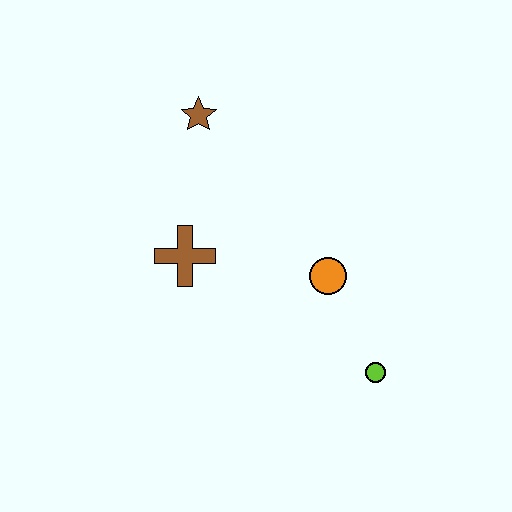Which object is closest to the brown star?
The brown cross is closest to the brown star.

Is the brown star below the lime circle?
No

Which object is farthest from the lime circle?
The brown star is farthest from the lime circle.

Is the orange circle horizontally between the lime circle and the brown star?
Yes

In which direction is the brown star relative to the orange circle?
The brown star is above the orange circle.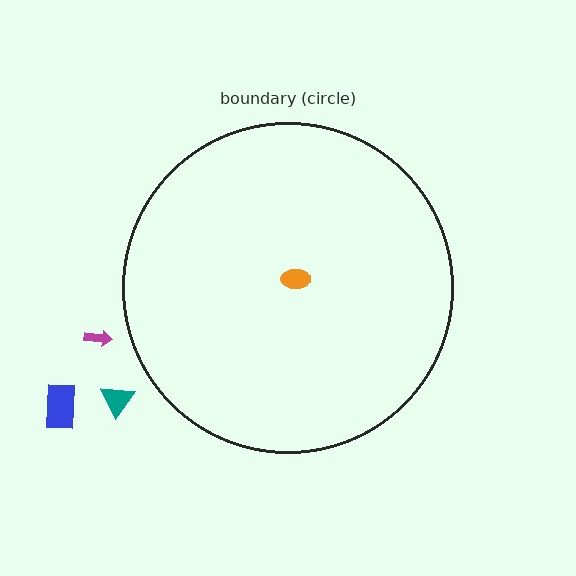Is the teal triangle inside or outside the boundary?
Outside.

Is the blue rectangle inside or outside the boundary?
Outside.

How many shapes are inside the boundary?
1 inside, 3 outside.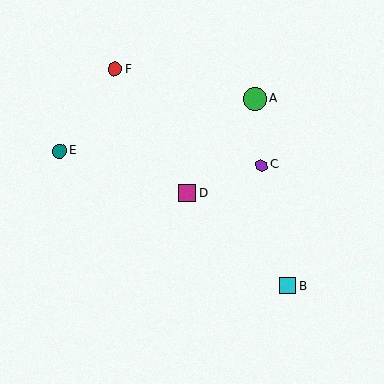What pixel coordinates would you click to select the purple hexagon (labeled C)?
Click at (261, 165) to select the purple hexagon C.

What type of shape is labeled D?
Shape D is a magenta square.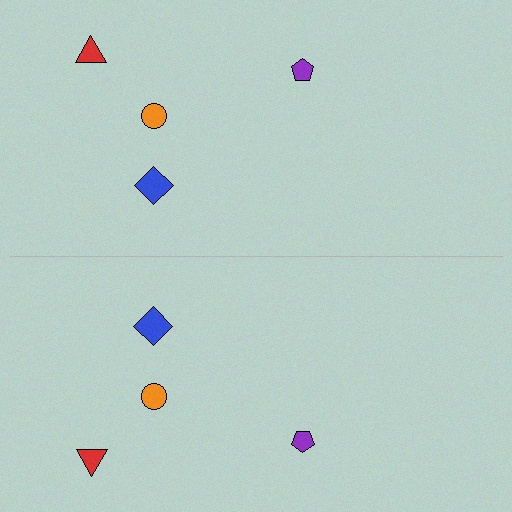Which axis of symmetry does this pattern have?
The pattern has a horizontal axis of symmetry running through the center of the image.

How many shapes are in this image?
There are 8 shapes in this image.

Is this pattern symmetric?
Yes, this pattern has bilateral (reflection) symmetry.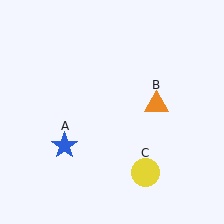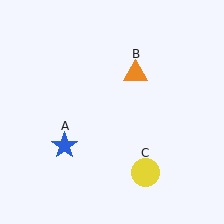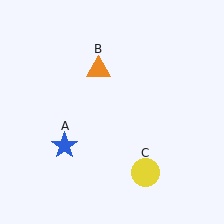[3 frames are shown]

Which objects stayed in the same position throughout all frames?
Blue star (object A) and yellow circle (object C) remained stationary.